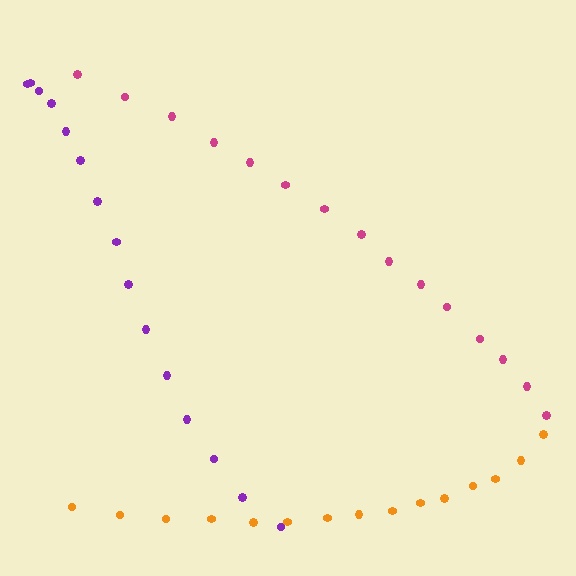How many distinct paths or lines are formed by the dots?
There are 3 distinct paths.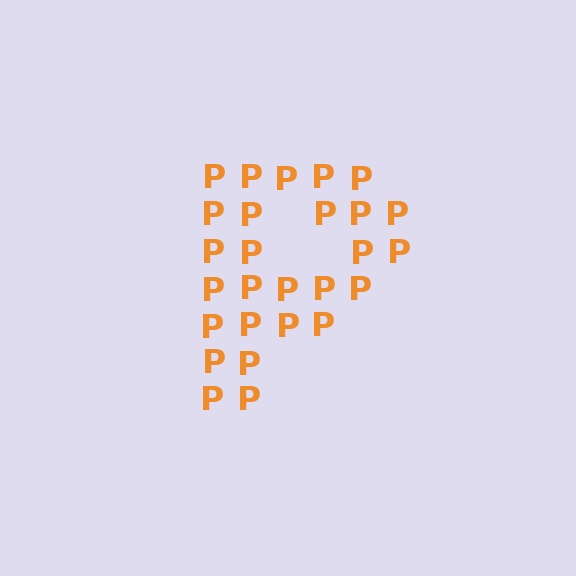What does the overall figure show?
The overall figure shows the letter P.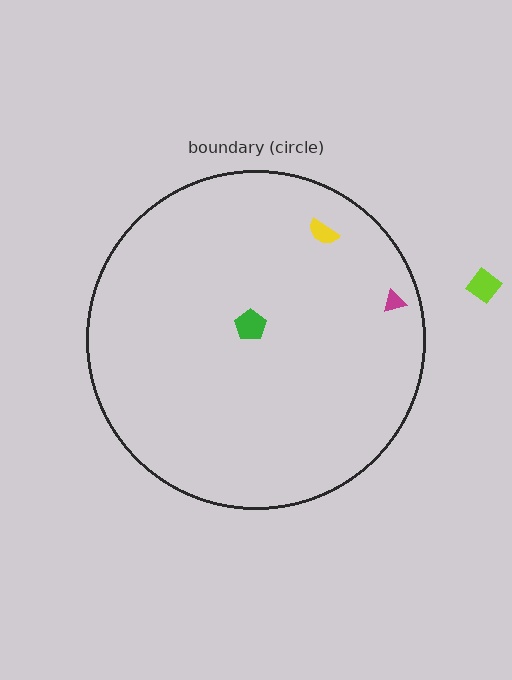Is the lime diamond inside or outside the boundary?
Outside.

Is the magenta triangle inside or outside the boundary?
Inside.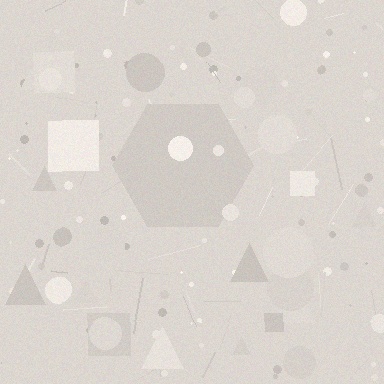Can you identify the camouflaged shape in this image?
The camouflaged shape is a hexagon.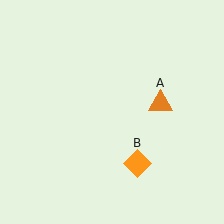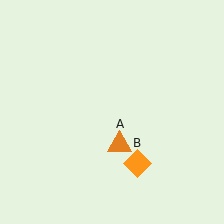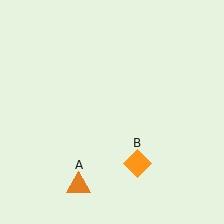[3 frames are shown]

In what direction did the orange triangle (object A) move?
The orange triangle (object A) moved down and to the left.